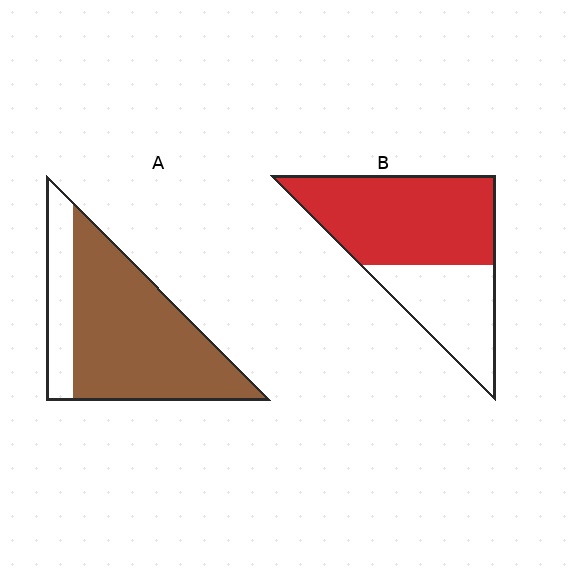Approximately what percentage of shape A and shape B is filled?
A is approximately 75% and B is approximately 65%.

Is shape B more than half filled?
Yes.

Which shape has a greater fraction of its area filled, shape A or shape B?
Shape A.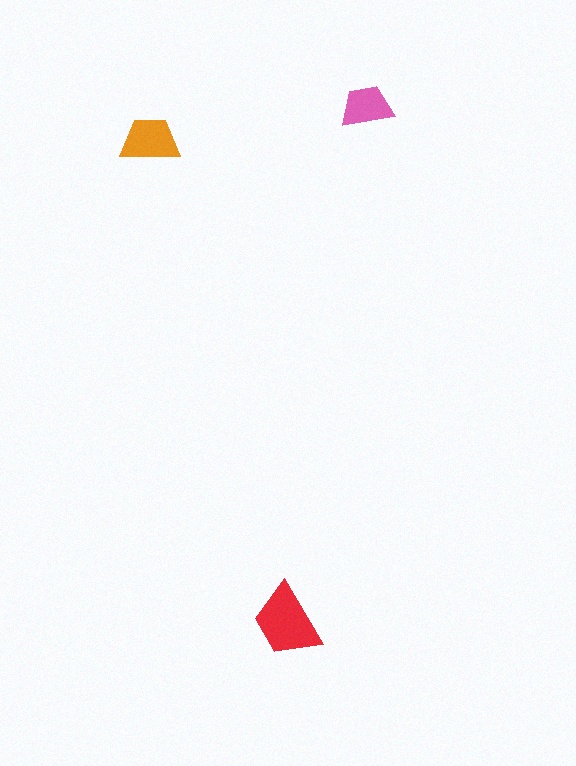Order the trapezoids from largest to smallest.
the red one, the orange one, the pink one.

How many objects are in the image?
There are 3 objects in the image.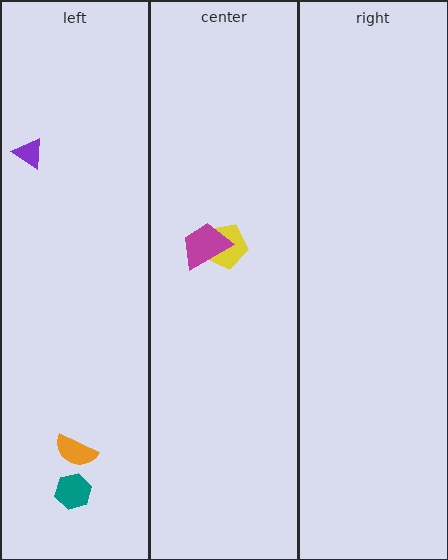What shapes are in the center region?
The yellow pentagon, the magenta trapezoid.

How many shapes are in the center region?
2.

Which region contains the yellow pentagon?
The center region.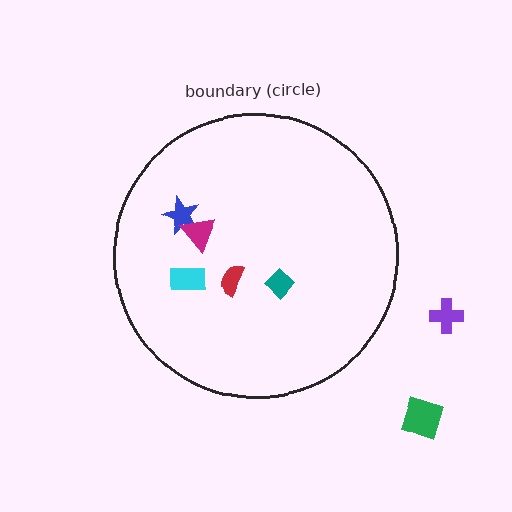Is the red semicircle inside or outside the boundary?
Inside.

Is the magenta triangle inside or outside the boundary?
Inside.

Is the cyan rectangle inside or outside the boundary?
Inside.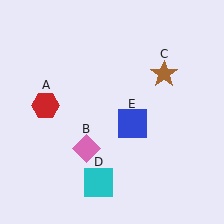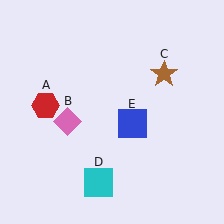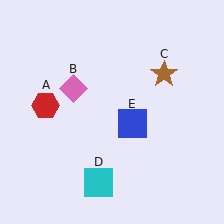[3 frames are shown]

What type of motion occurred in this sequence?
The pink diamond (object B) rotated clockwise around the center of the scene.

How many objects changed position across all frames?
1 object changed position: pink diamond (object B).